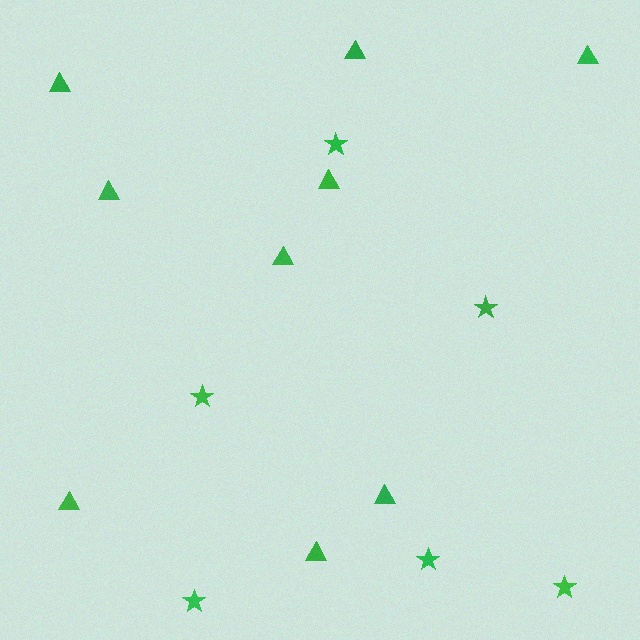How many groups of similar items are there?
There are 2 groups: one group of stars (6) and one group of triangles (9).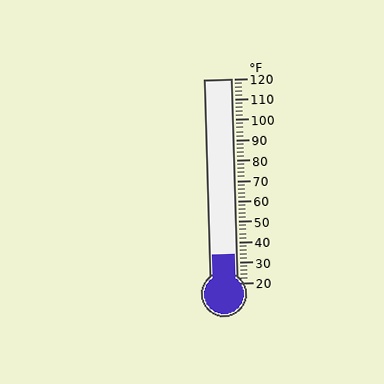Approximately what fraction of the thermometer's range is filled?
The thermometer is filled to approximately 15% of its range.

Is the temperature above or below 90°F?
The temperature is below 90°F.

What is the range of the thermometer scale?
The thermometer scale ranges from 20°F to 120°F.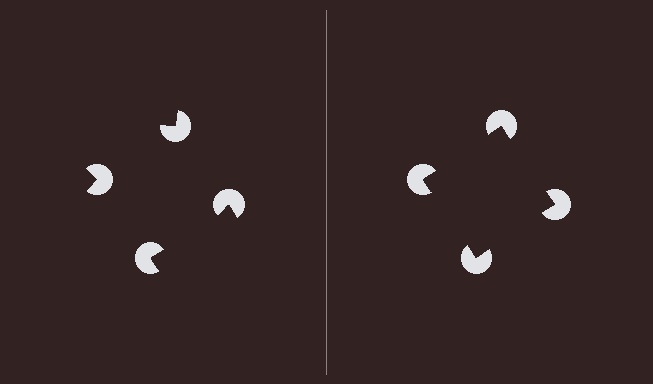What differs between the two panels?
The pac-man discs are positioned identically on both sides; only the wedge orientations differ. On the right they align to a square; on the left they are misaligned.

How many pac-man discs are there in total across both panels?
8 — 4 on each side.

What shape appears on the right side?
An illusory square.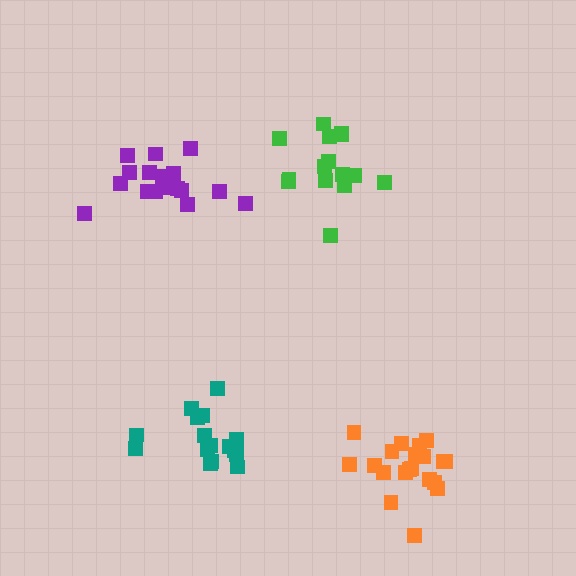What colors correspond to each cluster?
The clusters are colored: teal, orange, purple, green.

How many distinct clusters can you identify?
There are 4 distinct clusters.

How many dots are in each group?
Group 1: 17 dots, Group 2: 20 dots, Group 3: 18 dots, Group 4: 15 dots (70 total).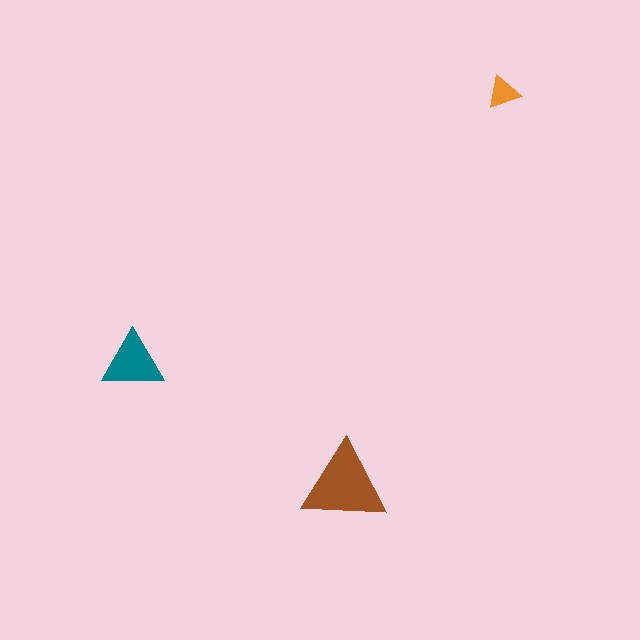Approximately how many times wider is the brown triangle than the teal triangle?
About 1.5 times wider.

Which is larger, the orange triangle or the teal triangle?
The teal one.